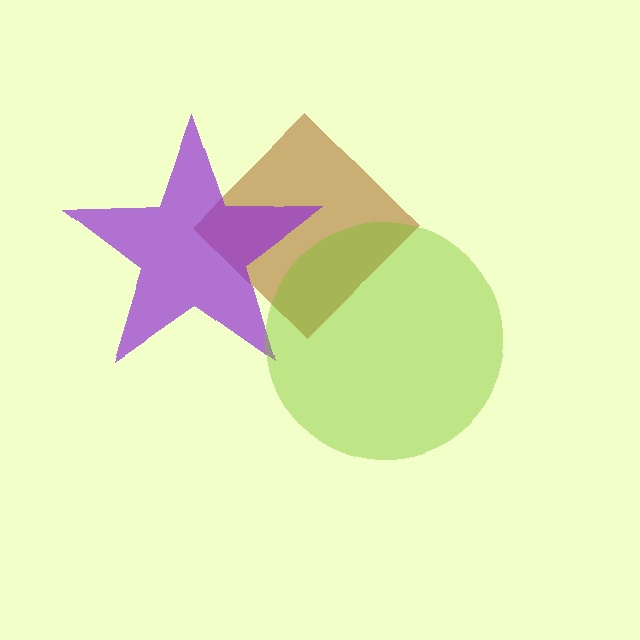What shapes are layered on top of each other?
The layered shapes are: a brown diamond, a purple star, a lime circle.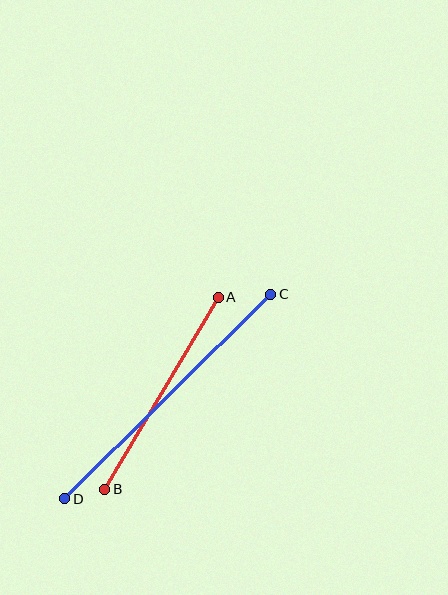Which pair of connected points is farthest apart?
Points C and D are farthest apart.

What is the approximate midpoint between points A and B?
The midpoint is at approximately (161, 393) pixels.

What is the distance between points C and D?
The distance is approximately 290 pixels.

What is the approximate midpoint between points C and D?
The midpoint is at approximately (167, 396) pixels.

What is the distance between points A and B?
The distance is approximately 223 pixels.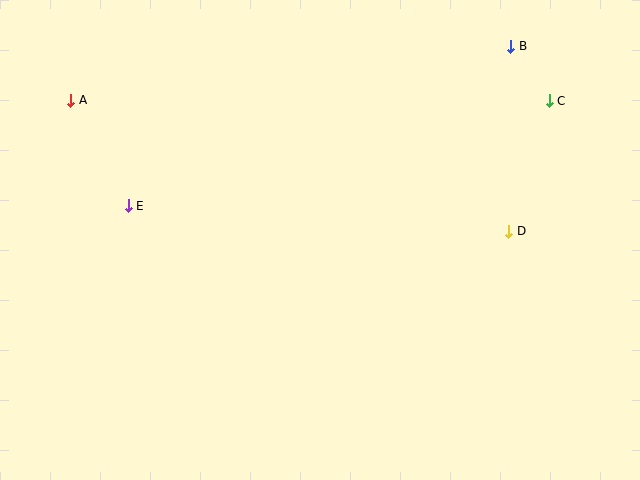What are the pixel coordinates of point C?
Point C is at (549, 101).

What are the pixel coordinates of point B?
Point B is at (511, 46).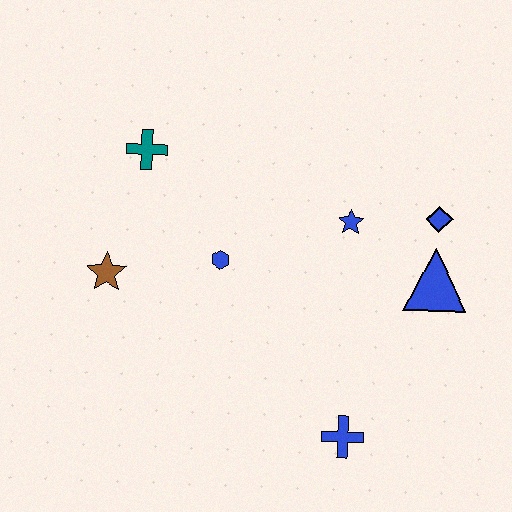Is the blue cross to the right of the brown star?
Yes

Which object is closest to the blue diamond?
The blue triangle is closest to the blue diamond.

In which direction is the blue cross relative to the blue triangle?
The blue cross is below the blue triangle.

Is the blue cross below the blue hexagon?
Yes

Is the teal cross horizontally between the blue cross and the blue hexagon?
No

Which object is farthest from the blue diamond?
The brown star is farthest from the blue diamond.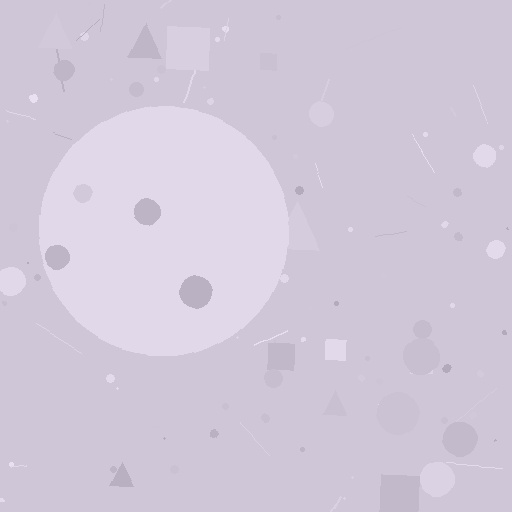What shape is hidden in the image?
A circle is hidden in the image.